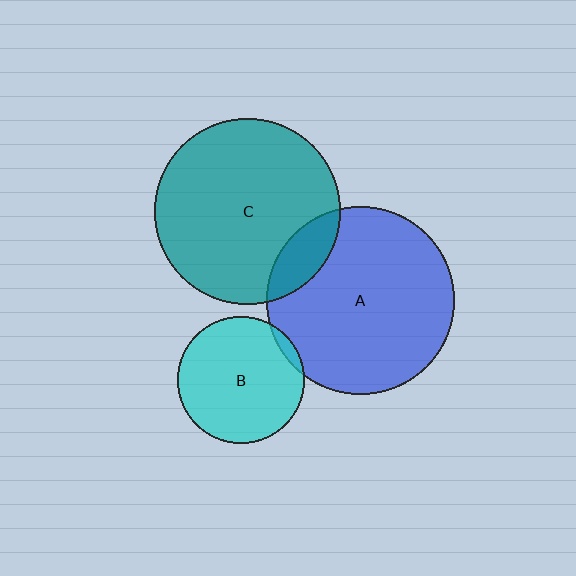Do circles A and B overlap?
Yes.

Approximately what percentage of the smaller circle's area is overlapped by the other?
Approximately 5%.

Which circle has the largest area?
Circle A (blue).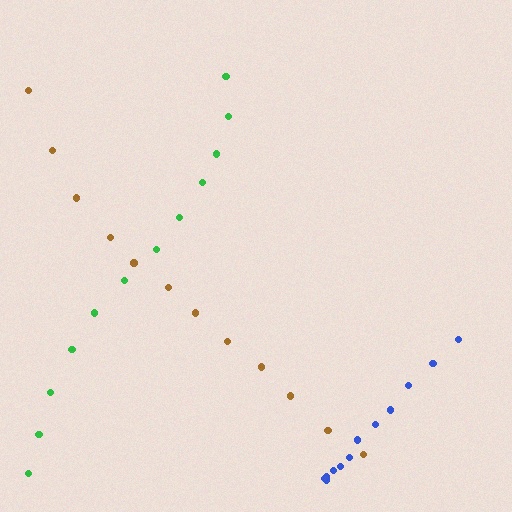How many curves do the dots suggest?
There are 3 distinct paths.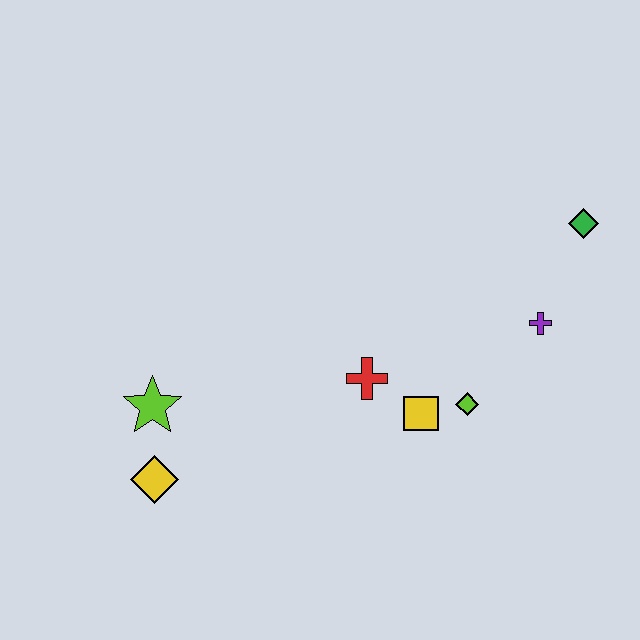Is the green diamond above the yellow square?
Yes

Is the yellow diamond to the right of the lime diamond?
No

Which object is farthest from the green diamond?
The yellow diamond is farthest from the green diamond.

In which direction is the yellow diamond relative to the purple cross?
The yellow diamond is to the left of the purple cross.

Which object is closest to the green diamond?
The purple cross is closest to the green diamond.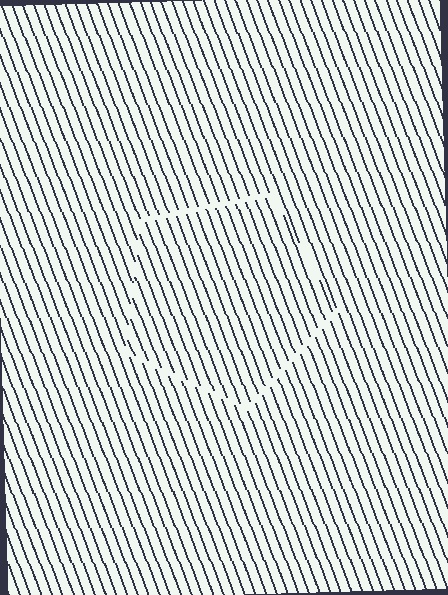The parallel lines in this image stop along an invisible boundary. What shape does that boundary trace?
An illusory pentagon. The interior of the shape contains the same grating, shifted by half a period — the contour is defined by the phase discontinuity where line-ends from the inner and outer gratings abut.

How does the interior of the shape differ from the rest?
The interior of the shape contains the same grating, shifted by half a period — the contour is defined by the phase discontinuity where line-ends from the inner and outer gratings abut.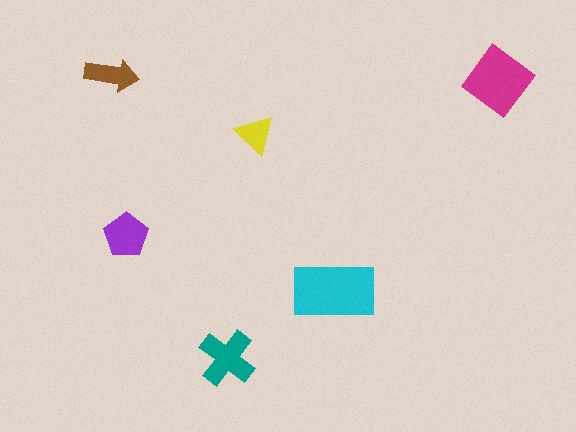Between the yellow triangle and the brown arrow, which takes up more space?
The brown arrow.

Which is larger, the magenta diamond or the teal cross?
The magenta diamond.